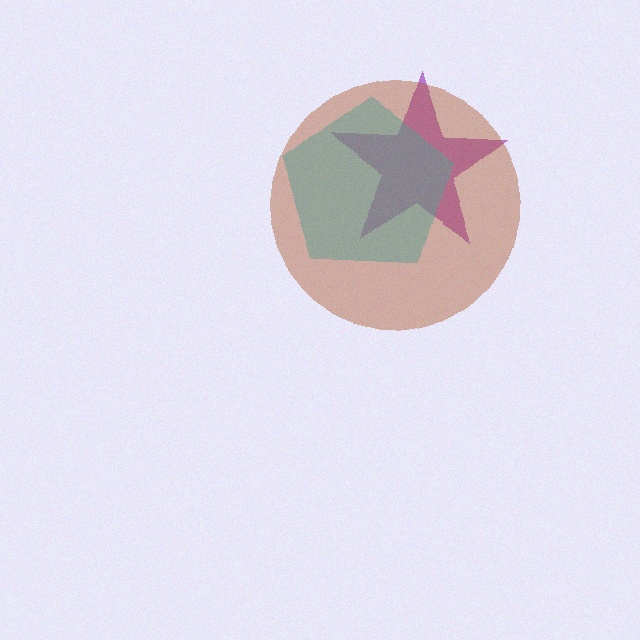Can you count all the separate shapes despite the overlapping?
Yes, there are 3 separate shapes.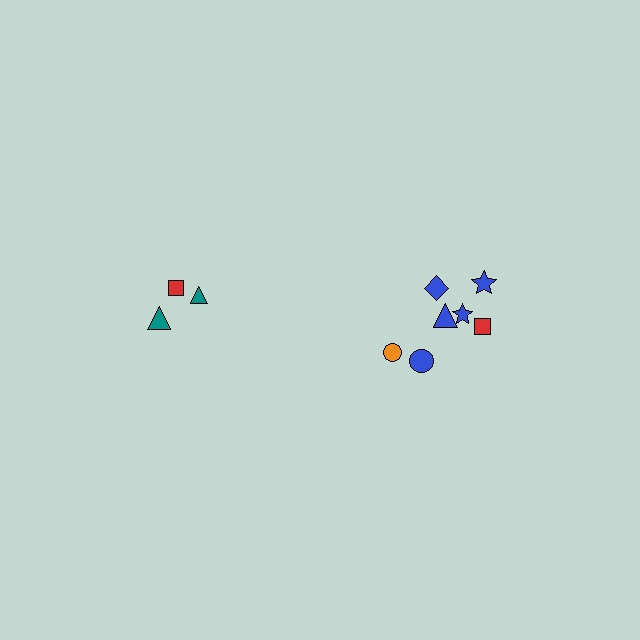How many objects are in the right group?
There are 7 objects.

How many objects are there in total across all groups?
There are 10 objects.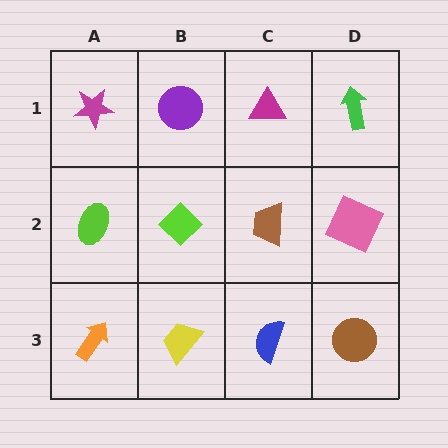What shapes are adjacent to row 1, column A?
A lime ellipse (row 2, column A), a purple circle (row 1, column B).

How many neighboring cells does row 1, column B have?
3.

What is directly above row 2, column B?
A purple circle.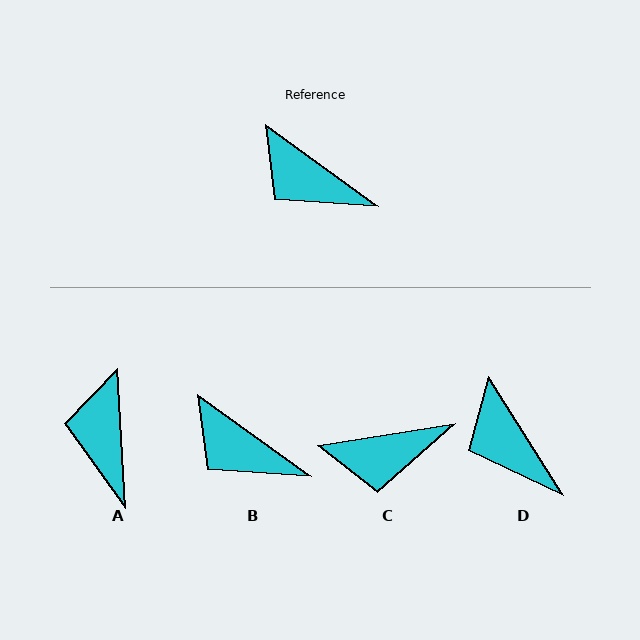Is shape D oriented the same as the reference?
No, it is off by about 22 degrees.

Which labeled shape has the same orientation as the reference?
B.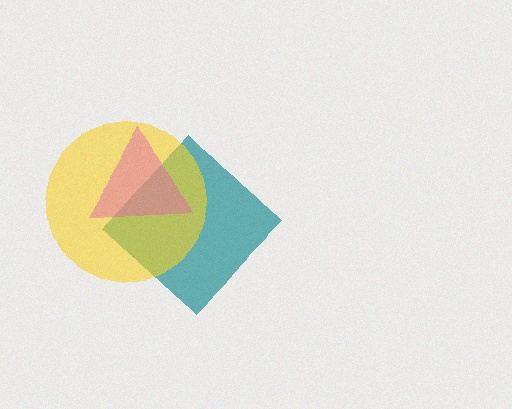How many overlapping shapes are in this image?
There are 3 overlapping shapes in the image.